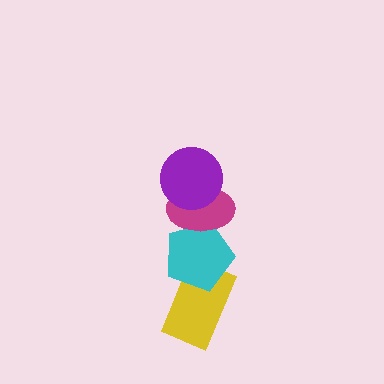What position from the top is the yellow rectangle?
The yellow rectangle is 4th from the top.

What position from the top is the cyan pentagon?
The cyan pentagon is 3rd from the top.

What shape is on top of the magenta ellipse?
The purple circle is on top of the magenta ellipse.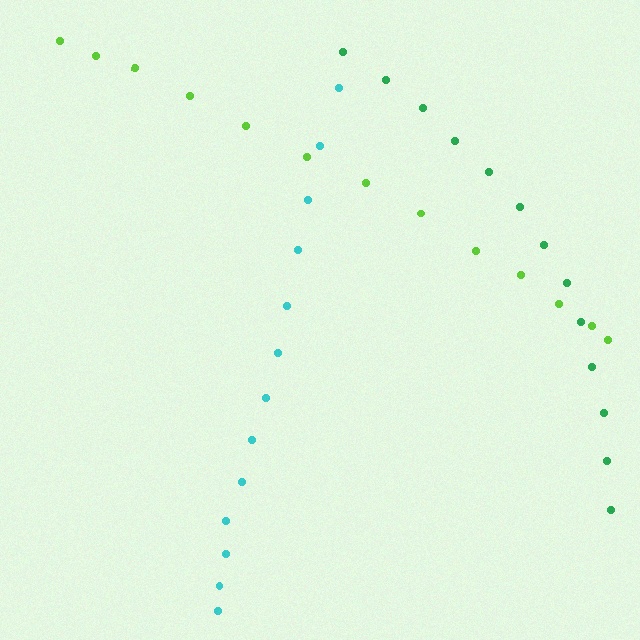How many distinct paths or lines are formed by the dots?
There are 3 distinct paths.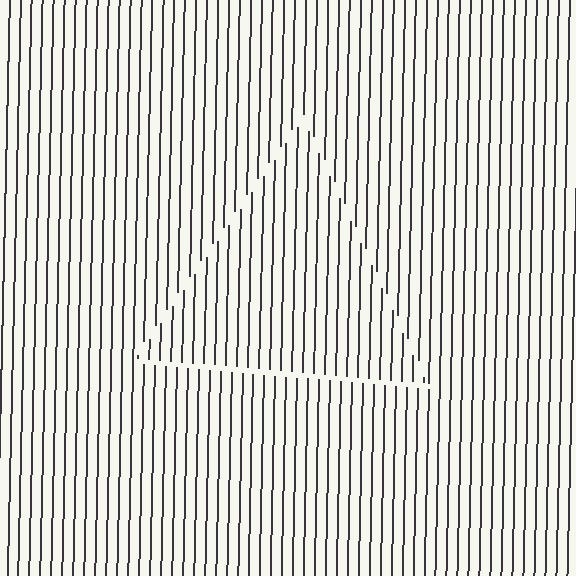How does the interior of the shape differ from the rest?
The interior of the shape contains the same grating, shifted by half a period — the contour is defined by the phase discontinuity where line-ends from the inner and outer gratings abut.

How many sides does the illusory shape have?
3 sides — the line-ends trace a triangle.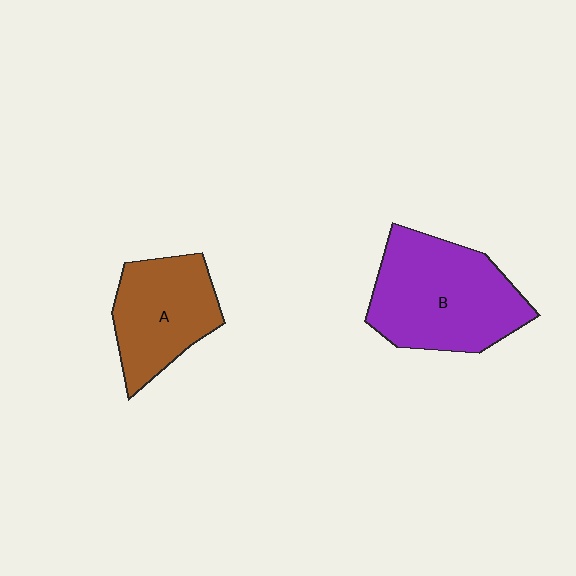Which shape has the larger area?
Shape B (purple).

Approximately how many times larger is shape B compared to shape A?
Approximately 1.4 times.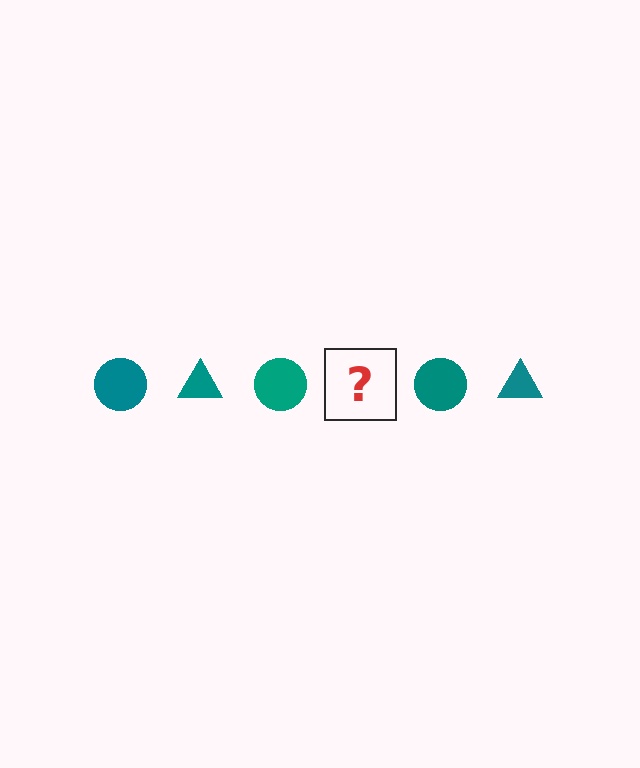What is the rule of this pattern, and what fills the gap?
The rule is that the pattern cycles through circle, triangle shapes in teal. The gap should be filled with a teal triangle.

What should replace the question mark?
The question mark should be replaced with a teal triangle.